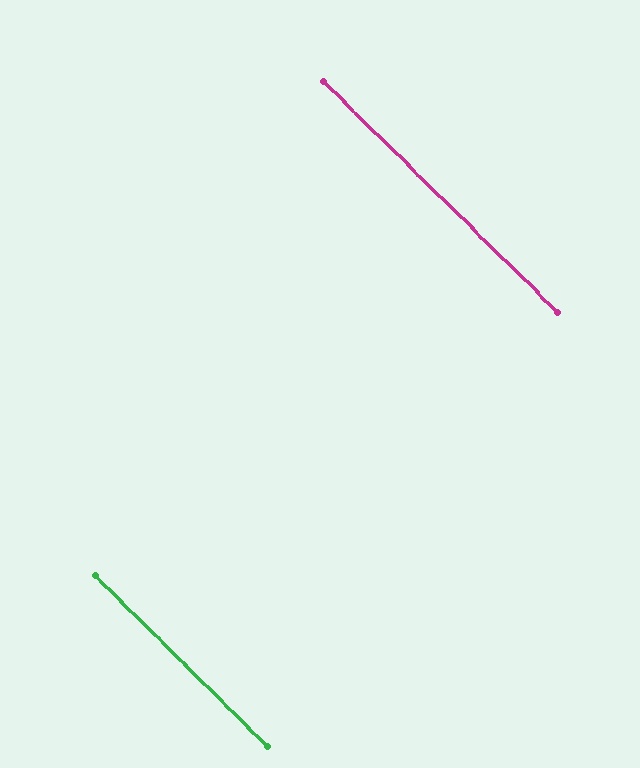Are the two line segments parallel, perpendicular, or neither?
Parallel — their directions differ by only 0.2°.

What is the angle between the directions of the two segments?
Approximately 0 degrees.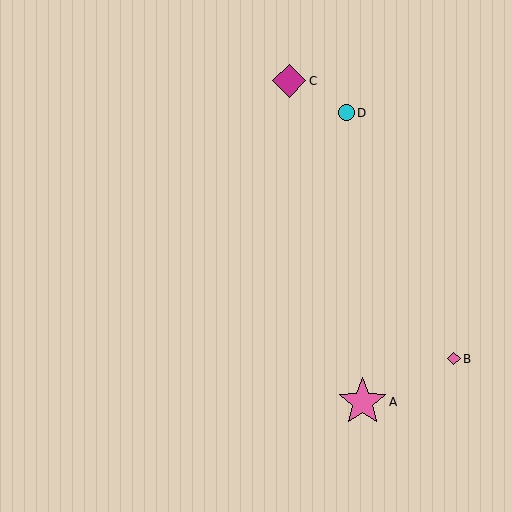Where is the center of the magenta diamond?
The center of the magenta diamond is at (289, 81).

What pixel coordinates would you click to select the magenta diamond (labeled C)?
Click at (289, 81) to select the magenta diamond C.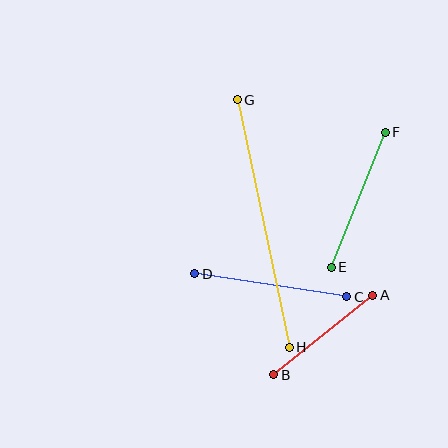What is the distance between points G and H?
The distance is approximately 253 pixels.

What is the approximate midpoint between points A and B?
The midpoint is at approximately (323, 335) pixels.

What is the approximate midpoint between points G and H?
The midpoint is at approximately (263, 224) pixels.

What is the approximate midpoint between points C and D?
The midpoint is at approximately (271, 285) pixels.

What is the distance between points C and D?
The distance is approximately 154 pixels.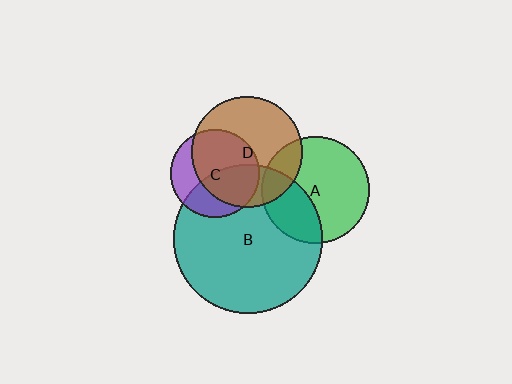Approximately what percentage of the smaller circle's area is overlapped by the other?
Approximately 20%.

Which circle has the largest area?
Circle B (teal).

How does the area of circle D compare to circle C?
Approximately 1.6 times.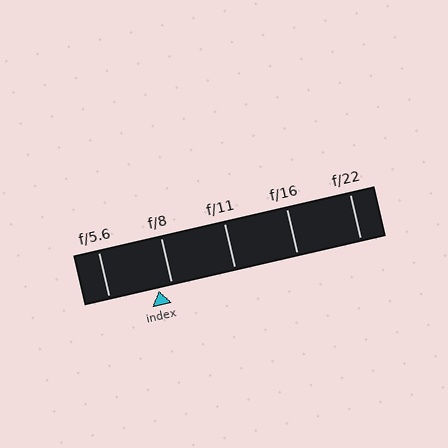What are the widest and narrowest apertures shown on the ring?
The widest aperture shown is f/5.6 and the narrowest is f/22.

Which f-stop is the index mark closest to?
The index mark is closest to f/8.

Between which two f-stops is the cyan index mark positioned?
The index mark is between f/5.6 and f/8.